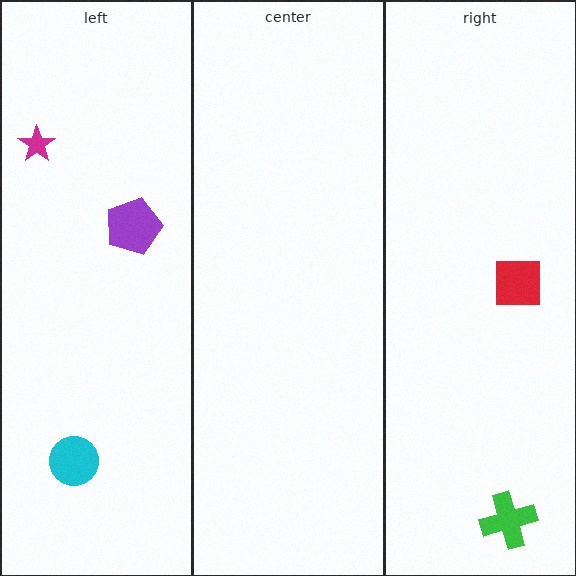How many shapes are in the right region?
2.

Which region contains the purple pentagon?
The left region.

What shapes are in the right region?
The red square, the green cross.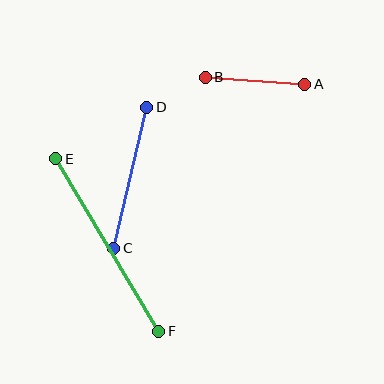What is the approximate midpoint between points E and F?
The midpoint is at approximately (107, 245) pixels.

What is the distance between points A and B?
The distance is approximately 100 pixels.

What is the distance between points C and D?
The distance is approximately 145 pixels.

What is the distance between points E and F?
The distance is approximately 201 pixels.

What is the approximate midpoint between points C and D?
The midpoint is at approximately (130, 178) pixels.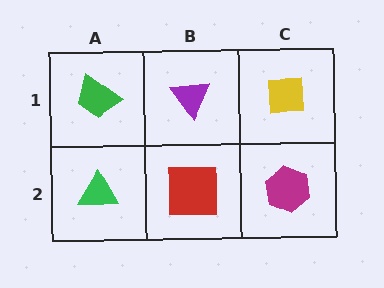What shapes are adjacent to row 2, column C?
A yellow square (row 1, column C), a red square (row 2, column B).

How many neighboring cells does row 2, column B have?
3.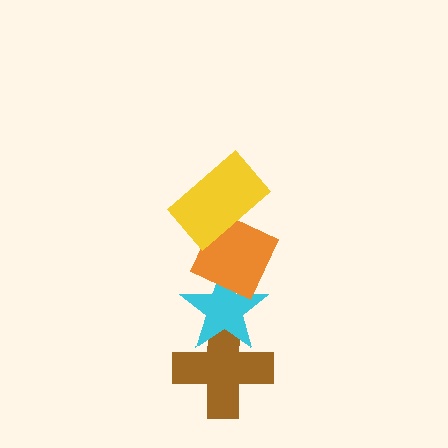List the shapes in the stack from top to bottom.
From top to bottom: the yellow rectangle, the orange diamond, the cyan star, the brown cross.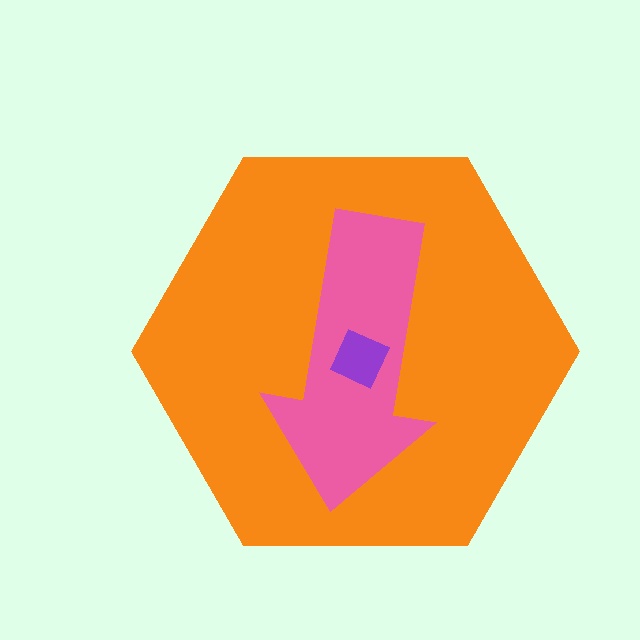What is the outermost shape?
The orange hexagon.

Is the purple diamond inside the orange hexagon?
Yes.